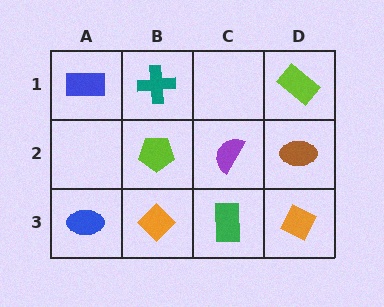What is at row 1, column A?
A blue rectangle.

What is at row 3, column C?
A green rectangle.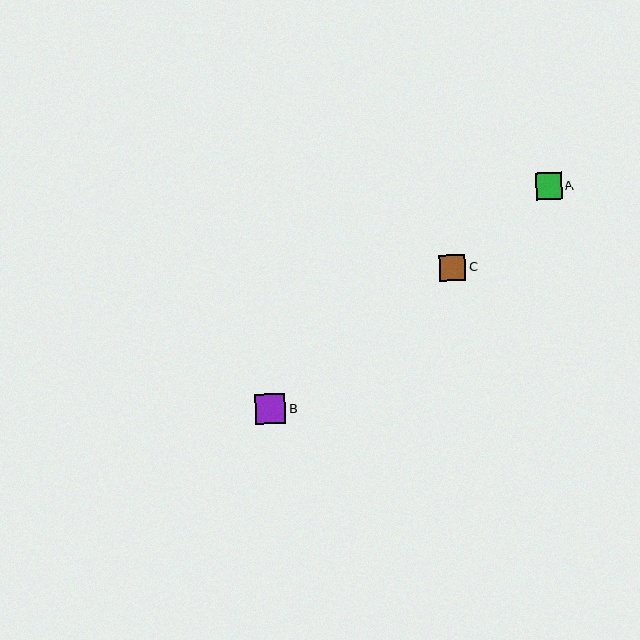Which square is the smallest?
Square C is the smallest with a size of approximately 26 pixels.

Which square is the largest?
Square B is the largest with a size of approximately 30 pixels.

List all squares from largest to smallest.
From largest to smallest: B, A, C.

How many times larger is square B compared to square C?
Square B is approximately 1.2 times the size of square C.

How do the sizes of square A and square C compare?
Square A and square C are approximately the same size.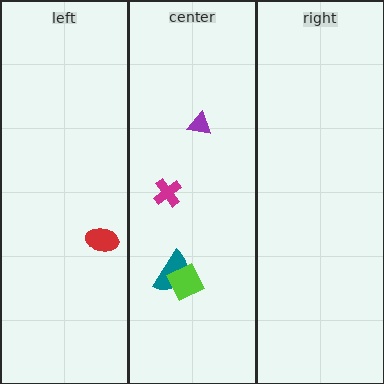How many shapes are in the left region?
1.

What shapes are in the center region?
The teal semicircle, the purple triangle, the magenta cross, the lime square.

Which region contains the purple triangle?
The center region.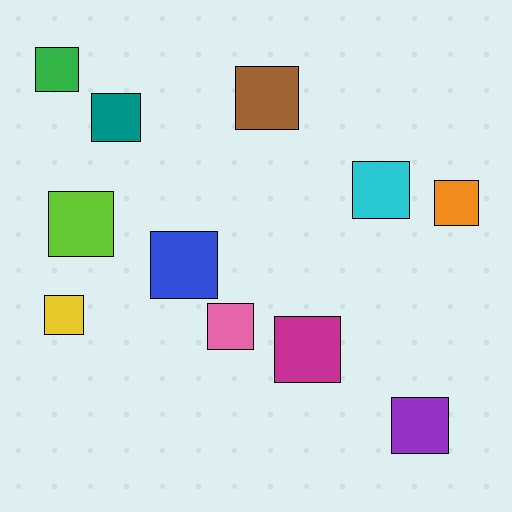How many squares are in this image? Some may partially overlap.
There are 11 squares.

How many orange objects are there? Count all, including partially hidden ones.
There is 1 orange object.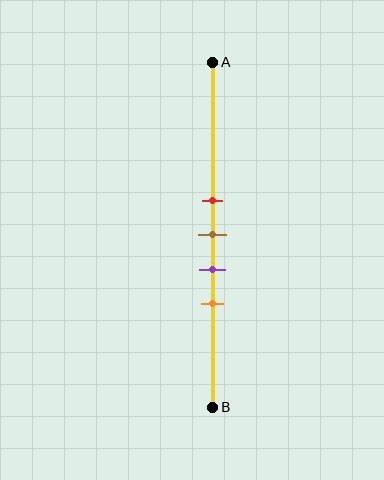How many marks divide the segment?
There are 4 marks dividing the segment.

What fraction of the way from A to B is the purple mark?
The purple mark is approximately 60% (0.6) of the way from A to B.